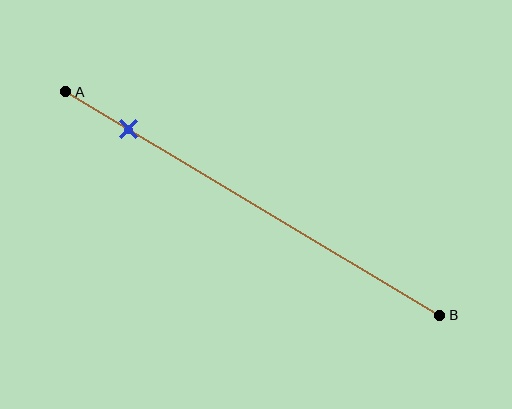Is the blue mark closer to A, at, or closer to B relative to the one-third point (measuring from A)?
The blue mark is closer to point A than the one-third point of segment AB.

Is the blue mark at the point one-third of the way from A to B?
No, the mark is at about 15% from A, not at the 33% one-third point.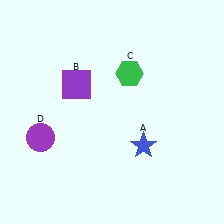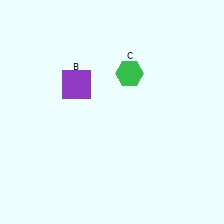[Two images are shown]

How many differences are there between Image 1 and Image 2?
There are 2 differences between the two images.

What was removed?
The purple circle (D), the blue star (A) were removed in Image 2.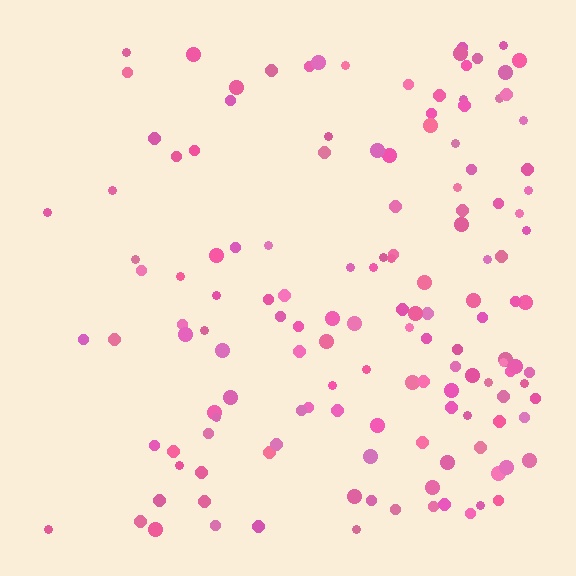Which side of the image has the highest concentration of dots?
The right.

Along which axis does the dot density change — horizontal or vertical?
Horizontal.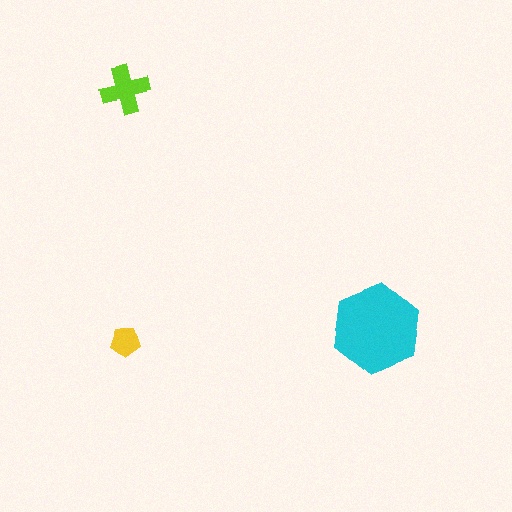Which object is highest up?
The lime cross is topmost.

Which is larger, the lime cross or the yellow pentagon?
The lime cross.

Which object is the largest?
The cyan hexagon.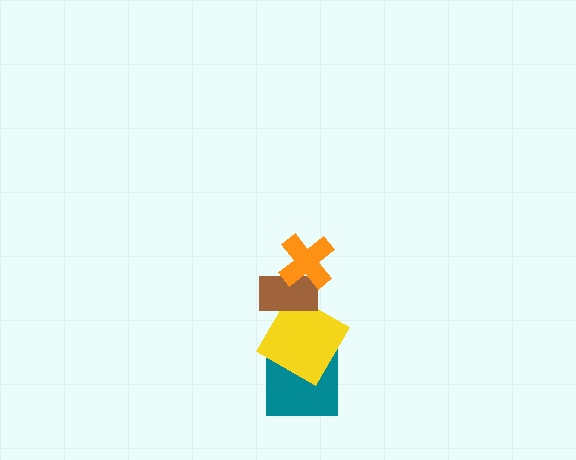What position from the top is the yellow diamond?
The yellow diamond is 3rd from the top.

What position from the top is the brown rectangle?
The brown rectangle is 2nd from the top.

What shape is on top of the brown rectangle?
The orange cross is on top of the brown rectangle.